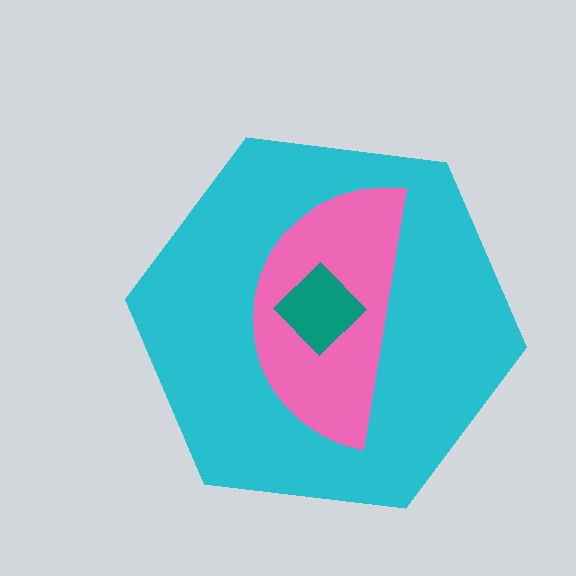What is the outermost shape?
The cyan hexagon.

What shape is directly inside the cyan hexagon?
The pink semicircle.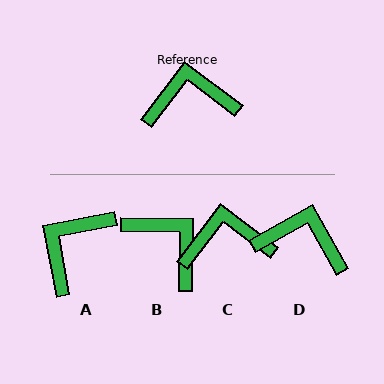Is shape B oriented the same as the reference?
No, it is off by about 54 degrees.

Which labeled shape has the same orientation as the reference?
C.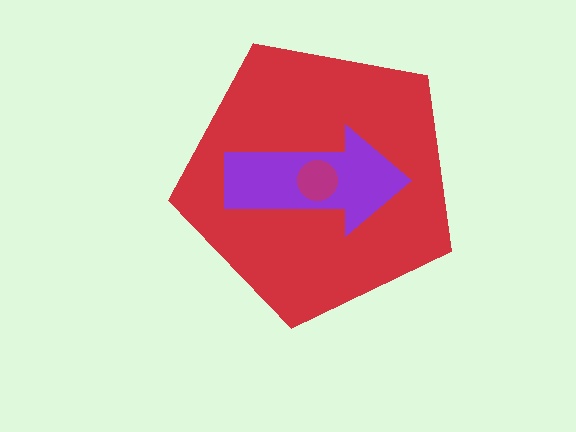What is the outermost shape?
The red pentagon.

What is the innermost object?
The magenta circle.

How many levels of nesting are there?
3.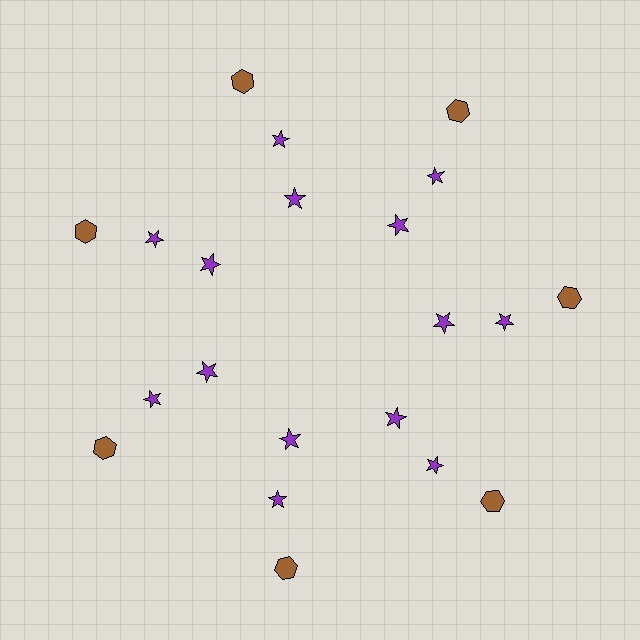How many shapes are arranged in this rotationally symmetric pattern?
There are 21 shapes, arranged in 7 groups of 3.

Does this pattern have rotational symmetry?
Yes, this pattern has 7-fold rotational symmetry. It looks the same after rotating 51 degrees around the center.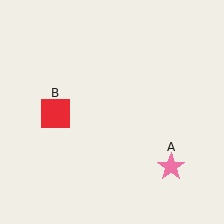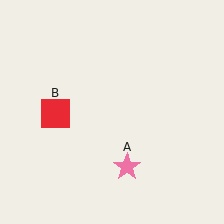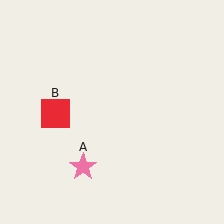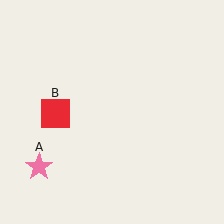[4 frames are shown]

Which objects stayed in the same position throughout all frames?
Red square (object B) remained stationary.